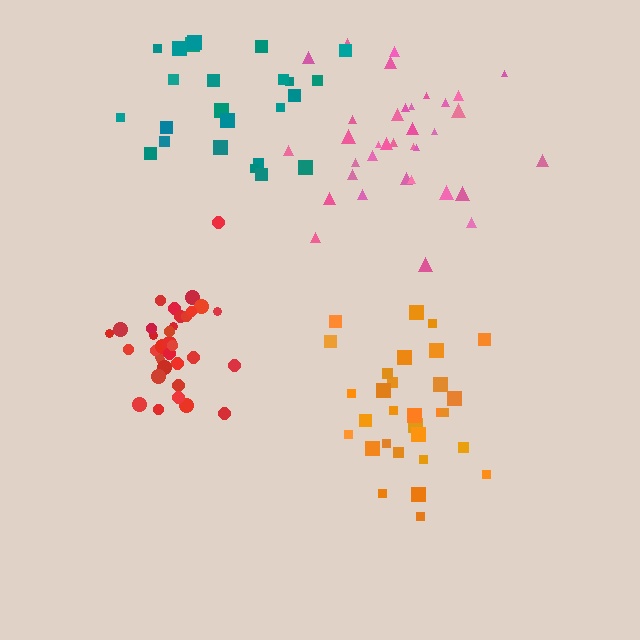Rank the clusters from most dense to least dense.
red, orange, pink, teal.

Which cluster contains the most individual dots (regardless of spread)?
Pink (35).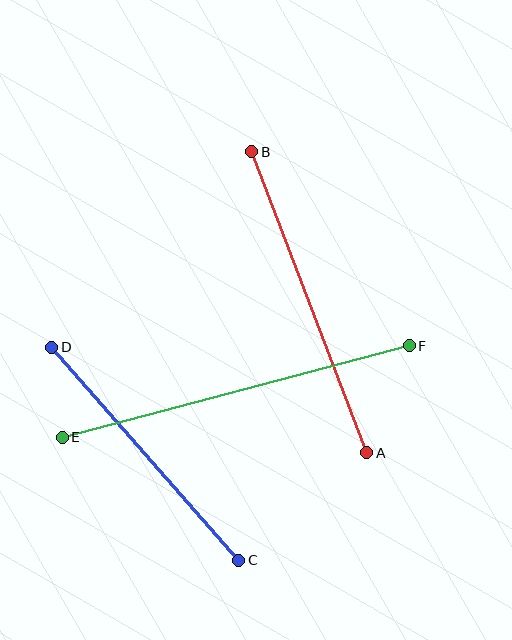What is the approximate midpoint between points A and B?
The midpoint is at approximately (309, 302) pixels.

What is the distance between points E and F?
The distance is approximately 359 pixels.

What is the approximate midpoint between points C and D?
The midpoint is at approximately (145, 454) pixels.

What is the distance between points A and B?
The distance is approximately 322 pixels.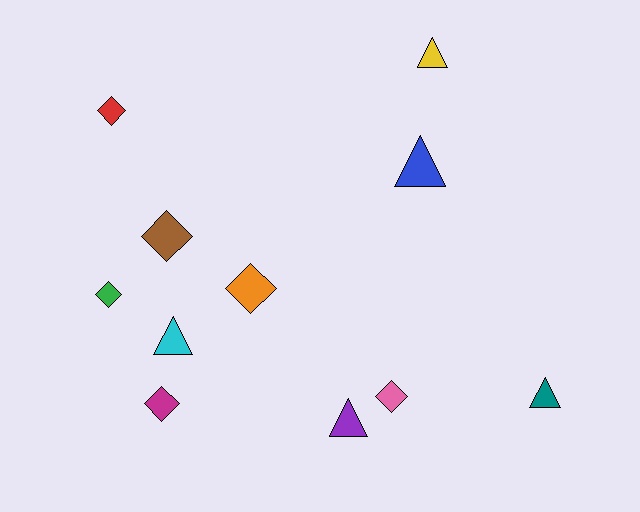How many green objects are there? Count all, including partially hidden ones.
There is 1 green object.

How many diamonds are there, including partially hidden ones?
There are 6 diamonds.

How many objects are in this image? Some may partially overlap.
There are 11 objects.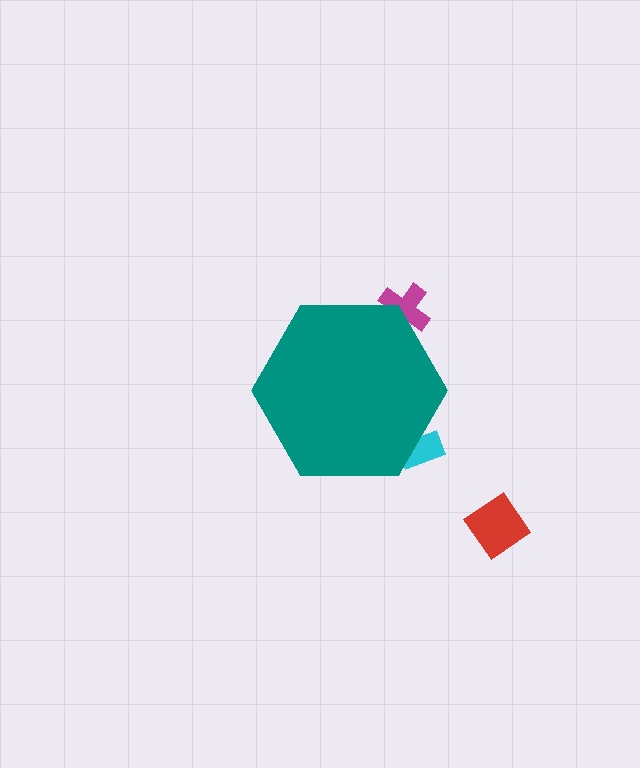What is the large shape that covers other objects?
A teal hexagon.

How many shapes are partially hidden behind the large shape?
2 shapes are partially hidden.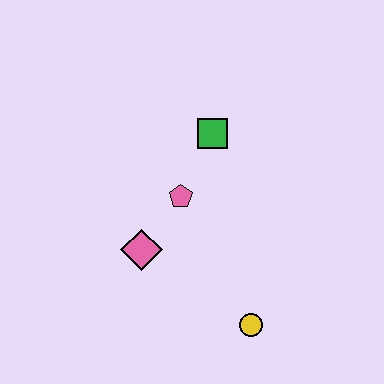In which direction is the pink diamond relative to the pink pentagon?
The pink diamond is below the pink pentagon.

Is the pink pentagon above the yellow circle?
Yes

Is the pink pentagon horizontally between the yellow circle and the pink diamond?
Yes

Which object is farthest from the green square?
The yellow circle is farthest from the green square.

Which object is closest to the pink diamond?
The pink pentagon is closest to the pink diamond.